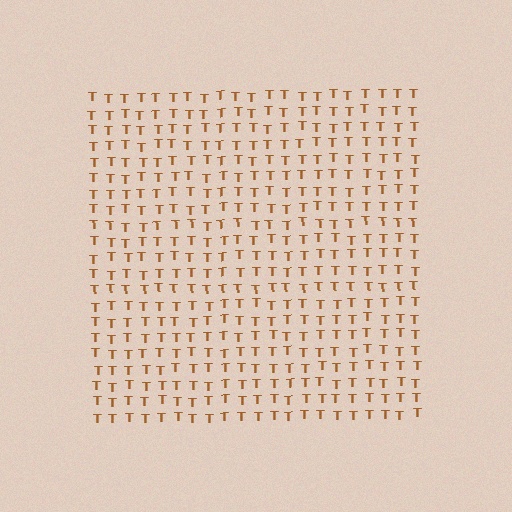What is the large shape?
The large shape is a square.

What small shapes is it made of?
It is made of small letter T's.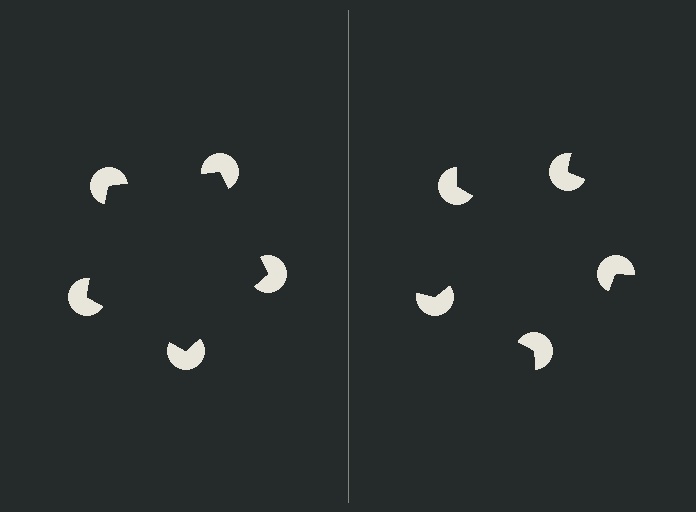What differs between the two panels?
The pac-man discs are positioned identically on both sides; only the wedge orientations differ. On the left they align to a pentagon; on the right they are misaligned.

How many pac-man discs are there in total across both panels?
10 — 5 on each side.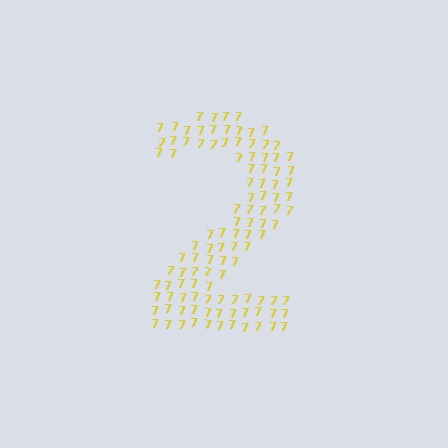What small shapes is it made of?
It is made of small digit 7's.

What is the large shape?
The large shape is the digit 2.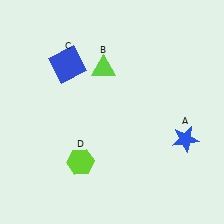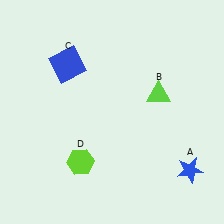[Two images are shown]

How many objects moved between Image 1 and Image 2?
2 objects moved between the two images.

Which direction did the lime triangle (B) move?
The lime triangle (B) moved right.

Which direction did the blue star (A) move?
The blue star (A) moved down.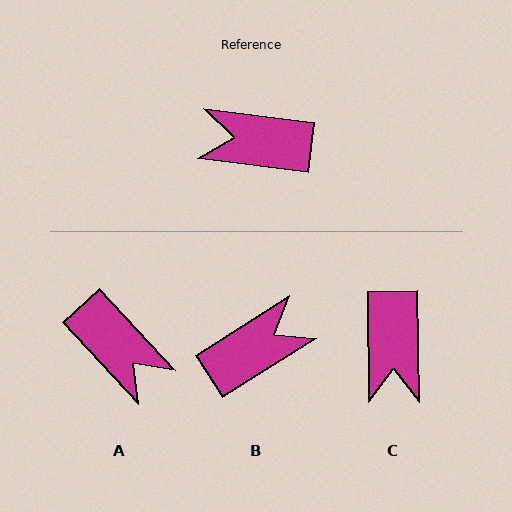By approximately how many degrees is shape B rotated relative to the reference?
Approximately 141 degrees clockwise.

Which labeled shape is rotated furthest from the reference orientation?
B, about 141 degrees away.